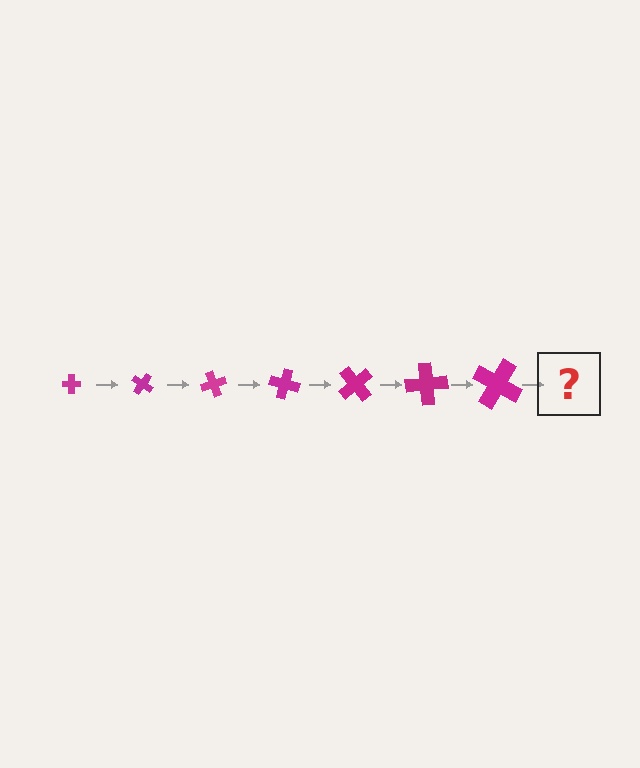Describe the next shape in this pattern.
It should be a cross, larger than the previous one and rotated 245 degrees from the start.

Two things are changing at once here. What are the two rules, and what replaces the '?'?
The two rules are that the cross grows larger each step and it rotates 35 degrees each step. The '?' should be a cross, larger than the previous one and rotated 245 degrees from the start.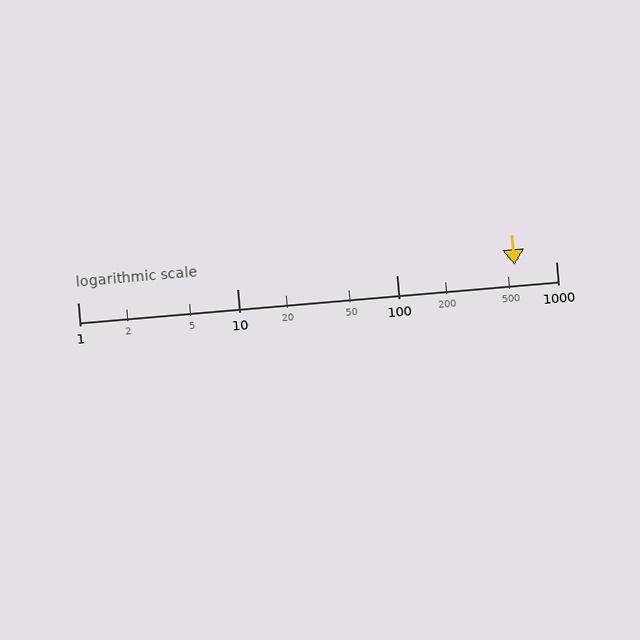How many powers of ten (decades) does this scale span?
The scale spans 3 decades, from 1 to 1000.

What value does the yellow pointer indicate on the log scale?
The pointer indicates approximately 550.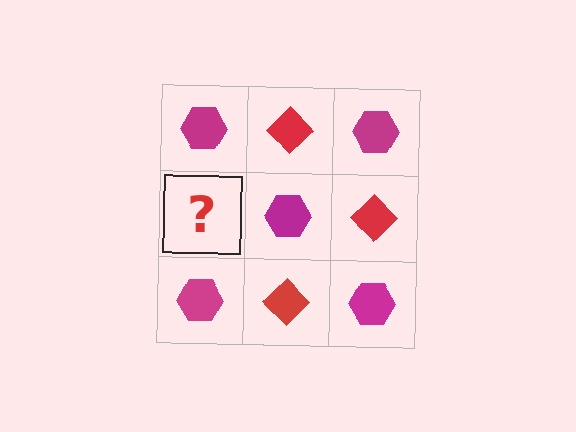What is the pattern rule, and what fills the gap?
The rule is that it alternates magenta hexagon and red diamond in a checkerboard pattern. The gap should be filled with a red diamond.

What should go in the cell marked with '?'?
The missing cell should contain a red diamond.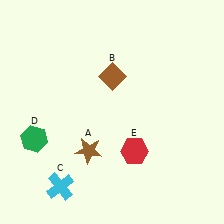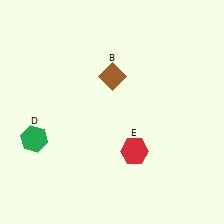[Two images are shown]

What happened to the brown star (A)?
The brown star (A) was removed in Image 2. It was in the bottom-left area of Image 1.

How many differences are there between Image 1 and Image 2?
There are 2 differences between the two images.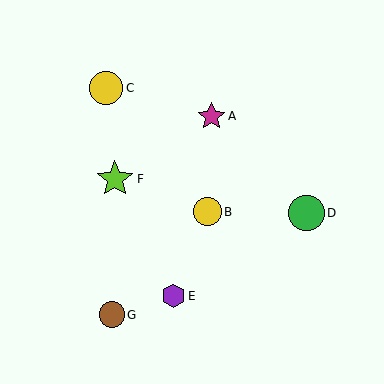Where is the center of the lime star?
The center of the lime star is at (115, 179).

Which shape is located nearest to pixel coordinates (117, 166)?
The lime star (labeled F) at (115, 179) is nearest to that location.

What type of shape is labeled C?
Shape C is a yellow circle.